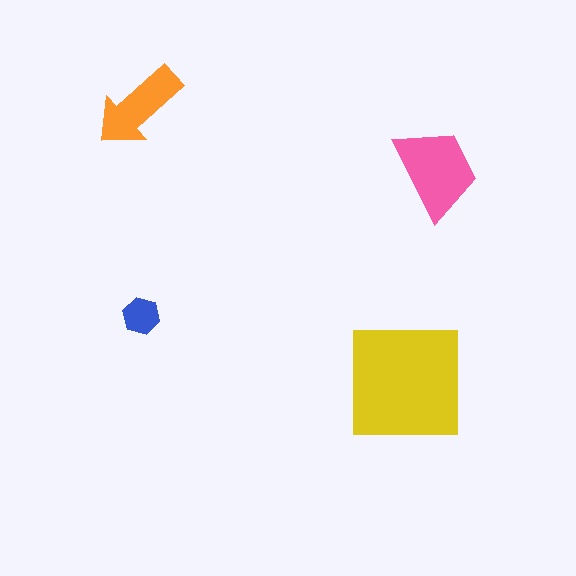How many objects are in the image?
There are 4 objects in the image.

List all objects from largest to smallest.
The yellow square, the pink trapezoid, the orange arrow, the blue hexagon.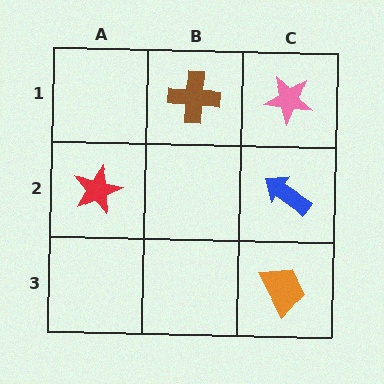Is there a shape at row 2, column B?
No, that cell is empty.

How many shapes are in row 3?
1 shape.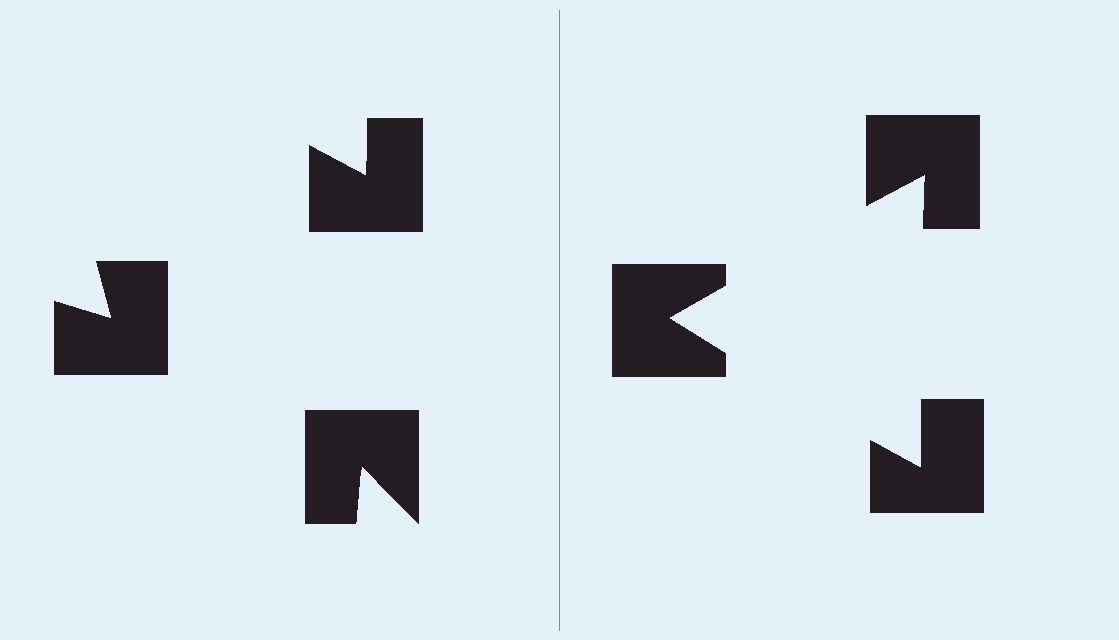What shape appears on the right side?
An illusory triangle.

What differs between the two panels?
The notched squares are positioned identically on both sides; only the wedge orientations differ. On the right they align to a triangle; on the left they are misaligned.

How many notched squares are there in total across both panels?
6 — 3 on each side.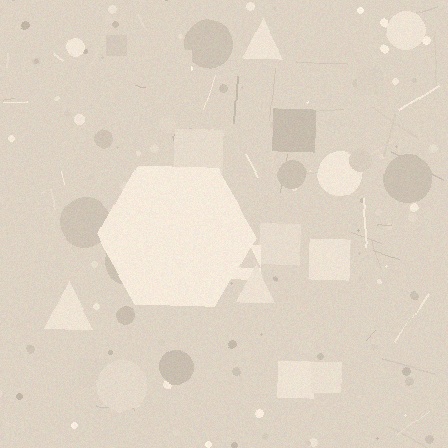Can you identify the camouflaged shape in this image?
The camouflaged shape is a hexagon.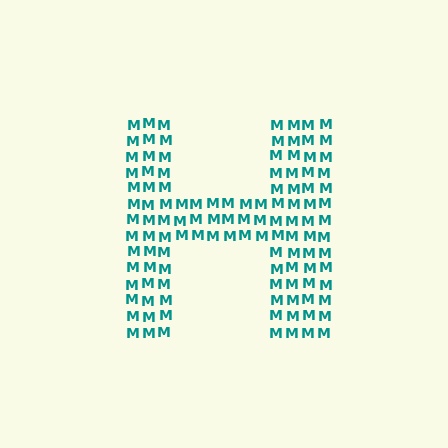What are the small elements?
The small elements are letter M's.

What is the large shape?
The large shape is the letter H.